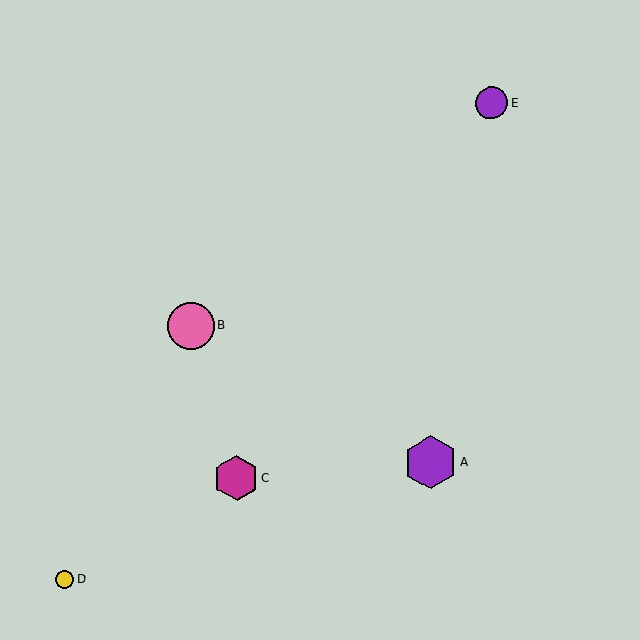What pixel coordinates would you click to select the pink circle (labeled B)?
Click at (191, 326) to select the pink circle B.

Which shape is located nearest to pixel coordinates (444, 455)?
The purple hexagon (labeled A) at (431, 463) is nearest to that location.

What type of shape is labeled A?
Shape A is a purple hexagon.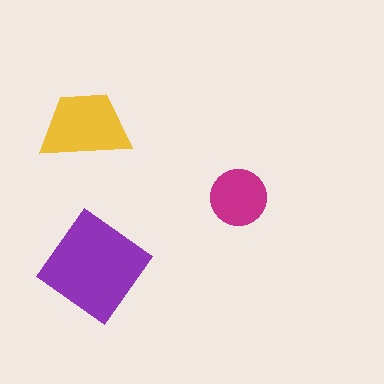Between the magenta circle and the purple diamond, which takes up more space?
The purple diamond.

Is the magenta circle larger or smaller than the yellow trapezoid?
Smaller.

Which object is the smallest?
The magenta circle.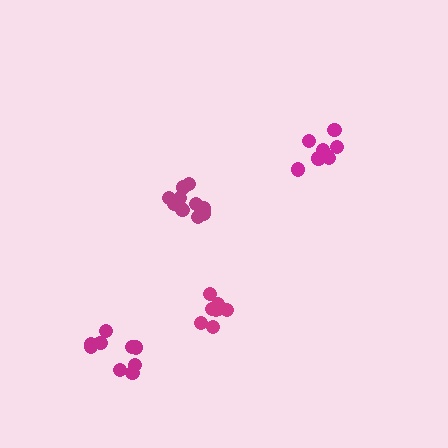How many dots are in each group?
Group 1: 11 dots, Group 2: 9 dots, Group 3: 8 dots, Group 4: 9 dots (37 total).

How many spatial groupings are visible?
There are 4 spatial groupings.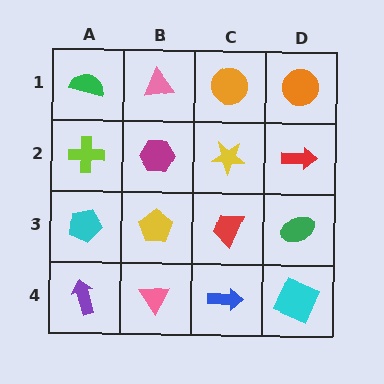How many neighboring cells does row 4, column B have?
3.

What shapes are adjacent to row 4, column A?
A cyan pentagon (row 3, column A), a pink triangle (row 4, column B).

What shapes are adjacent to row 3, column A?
A lime cross (row 2, column A), a purple arrow (row 4, column A), a yellow pentagon (row 3, column B).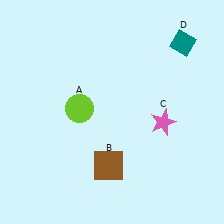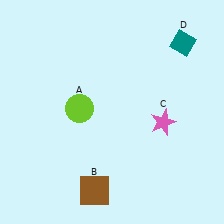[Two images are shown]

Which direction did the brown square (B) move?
The brown square (B) moved down.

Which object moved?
The brown square (B) moved down.